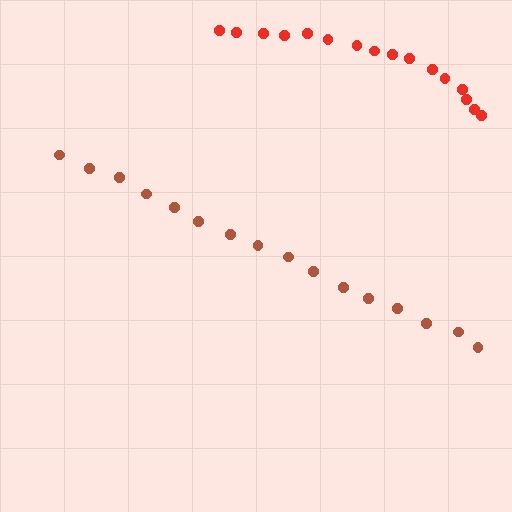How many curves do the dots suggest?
There are 2 distinct paths.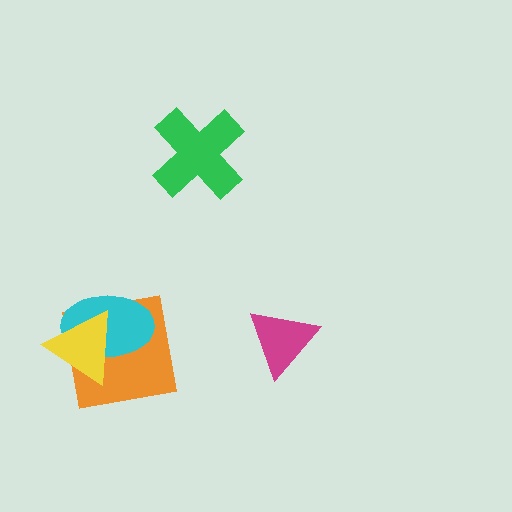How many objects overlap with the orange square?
2 objects overlap with the orange square.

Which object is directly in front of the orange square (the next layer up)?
The cyan ellipse is directly in front of the orange square.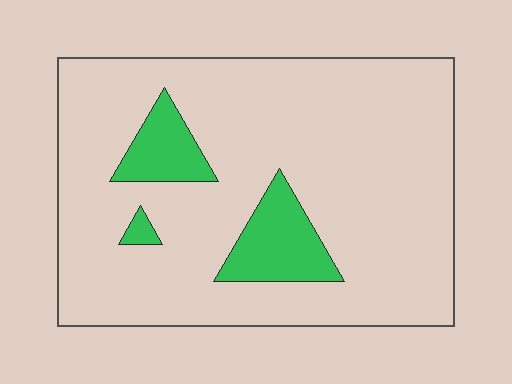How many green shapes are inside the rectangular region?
3.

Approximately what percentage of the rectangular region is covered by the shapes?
Approximately 15%.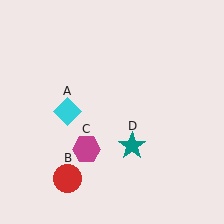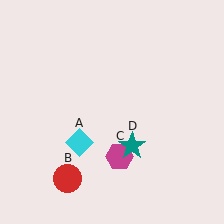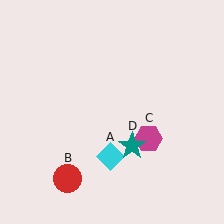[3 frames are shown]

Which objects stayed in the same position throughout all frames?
Red circle (object B) and teal star (object D) remained stationary.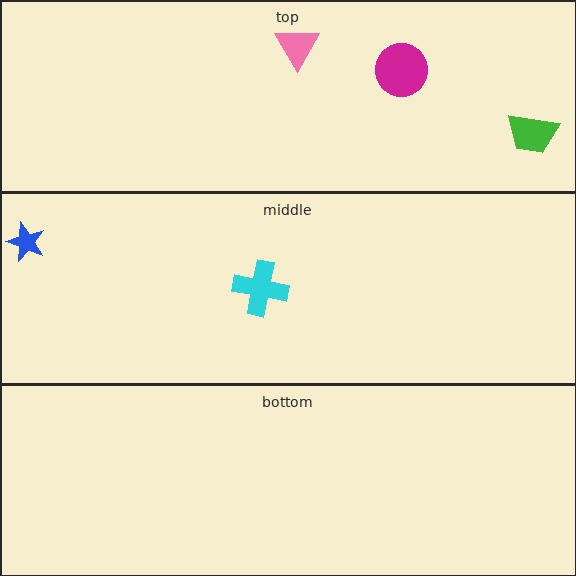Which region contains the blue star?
The middle region.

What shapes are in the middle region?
The cyan cross, the blue star.